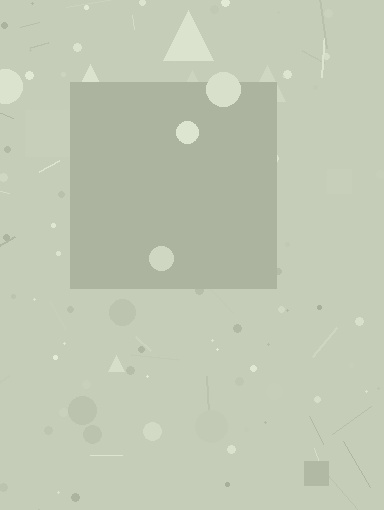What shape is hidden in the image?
A square is hidden in the image.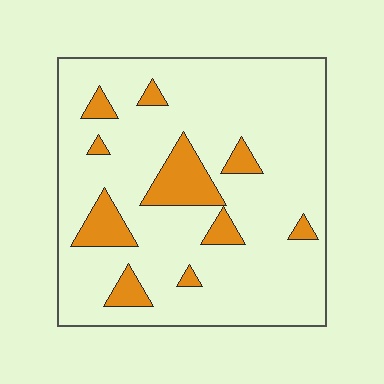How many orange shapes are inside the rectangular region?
10.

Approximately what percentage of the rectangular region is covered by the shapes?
Approximately 15%.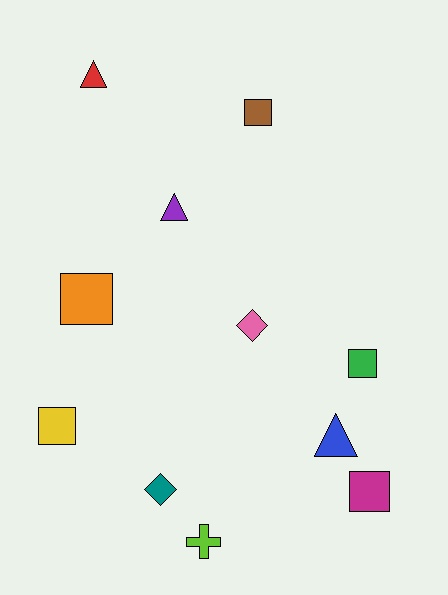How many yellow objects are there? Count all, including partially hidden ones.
There is 1 yellow object.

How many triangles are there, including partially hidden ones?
There are 3 triangles.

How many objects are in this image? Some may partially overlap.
There are 11 objects.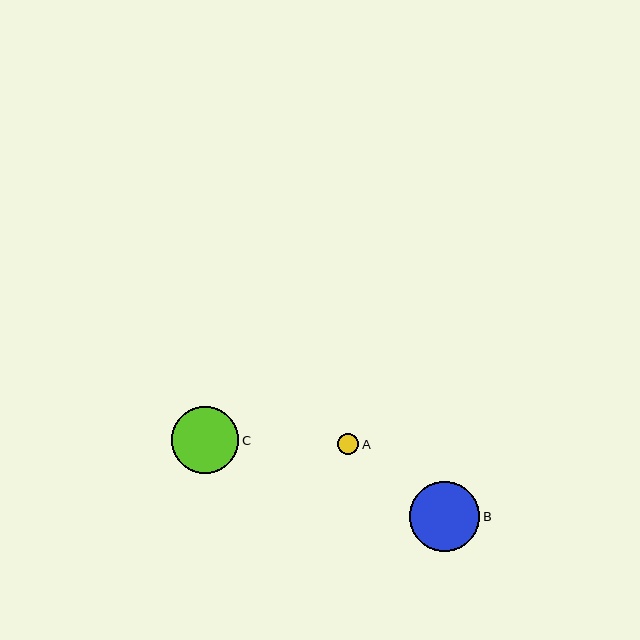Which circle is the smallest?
Circle A is the smallest with a size of approximately 21 pixels.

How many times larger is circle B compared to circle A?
Circle B is approximately 3.4 times the size of circle A.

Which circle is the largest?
Circle B is the largest with a size of approximately 70 pixels.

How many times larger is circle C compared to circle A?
Circle C is approximately 3.2 times the size of circle A.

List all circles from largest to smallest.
From largest to smallest: B, C, A.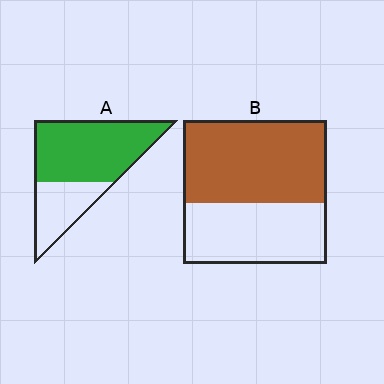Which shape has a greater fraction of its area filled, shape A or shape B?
Shape A.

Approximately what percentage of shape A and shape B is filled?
A is approximately 65% and B is approximately 60%.